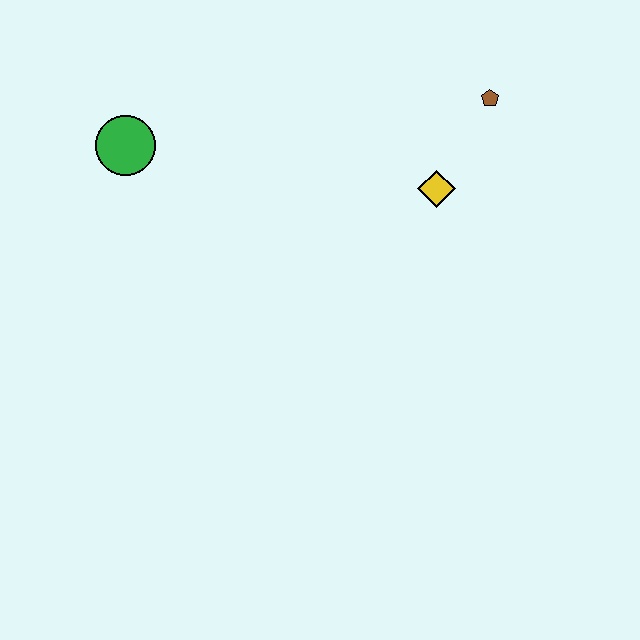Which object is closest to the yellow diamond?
The brown pentagon is closest to the yellow diamond.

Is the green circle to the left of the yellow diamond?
Yes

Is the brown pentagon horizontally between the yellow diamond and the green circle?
No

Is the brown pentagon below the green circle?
No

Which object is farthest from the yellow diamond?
The green circle is farthest from the yellow diamond.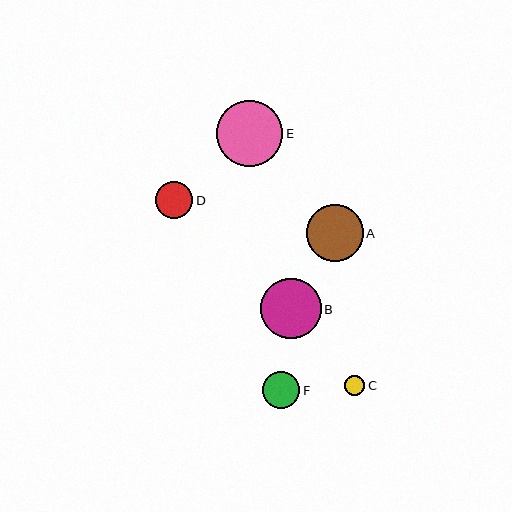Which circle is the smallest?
Circle C is the smallest with a size of approximately 20 pixels.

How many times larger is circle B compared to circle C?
Circle B is approximately 3.0 times the size of circle C.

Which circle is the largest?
Circle E is the largest with a size of approximately 66 pixels.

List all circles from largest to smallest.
From largest to smallest: E, B, A, F, D, C.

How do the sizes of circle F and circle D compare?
Circle F and circle D are approximately the same size.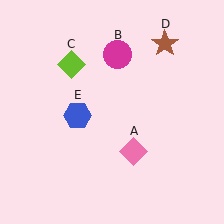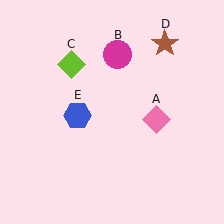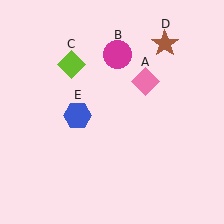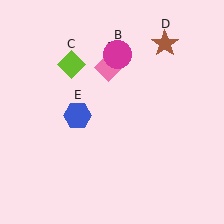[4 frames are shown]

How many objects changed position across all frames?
1 object changed position: pink diamond (object A).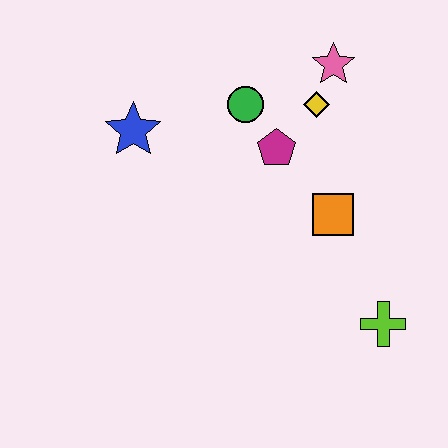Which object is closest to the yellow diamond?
The pink star is closest to the yellow diamond.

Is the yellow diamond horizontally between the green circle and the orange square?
Yes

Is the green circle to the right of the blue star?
Yes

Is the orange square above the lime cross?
Yes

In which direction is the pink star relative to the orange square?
The pink star is above the orange square.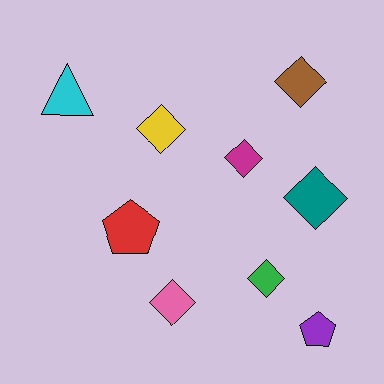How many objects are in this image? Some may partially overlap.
There are 9 objects.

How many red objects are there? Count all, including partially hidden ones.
There is 1 red object.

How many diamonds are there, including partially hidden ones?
There are 6 diamonds.